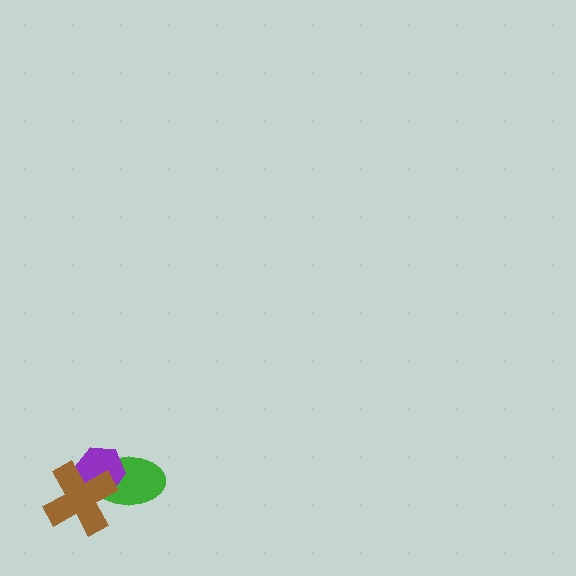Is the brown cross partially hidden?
No, no other shape covers it.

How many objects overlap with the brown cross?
2 objects overlap with the brown cross.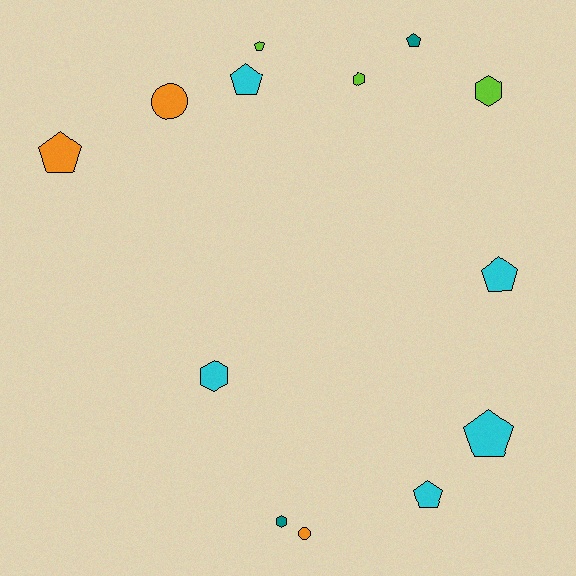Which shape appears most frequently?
Pentagon, with 7 objects.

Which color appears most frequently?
Cyan, with 5 objects.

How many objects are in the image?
There are 13 objects.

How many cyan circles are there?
There are no cyan circles.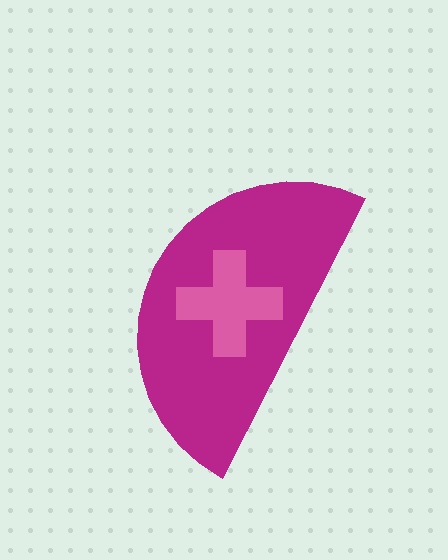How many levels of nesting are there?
2.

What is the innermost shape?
The pink cross.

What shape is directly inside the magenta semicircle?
The pink cross.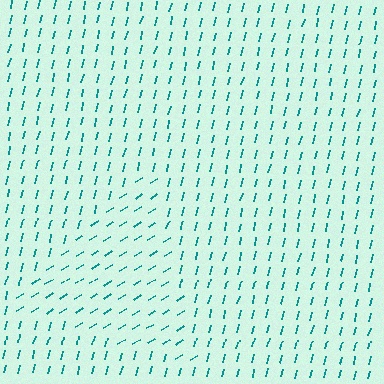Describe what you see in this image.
The image is filled with small teal line segments. A triangle region in the image has lines oriented differently from the surrounding lines, creating a visible texture boundary.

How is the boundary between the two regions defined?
The boundary is defined purely by a change in line orientation (approximately 45 degrees difference). All lines are the same color and thickness.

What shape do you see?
I see a triangle.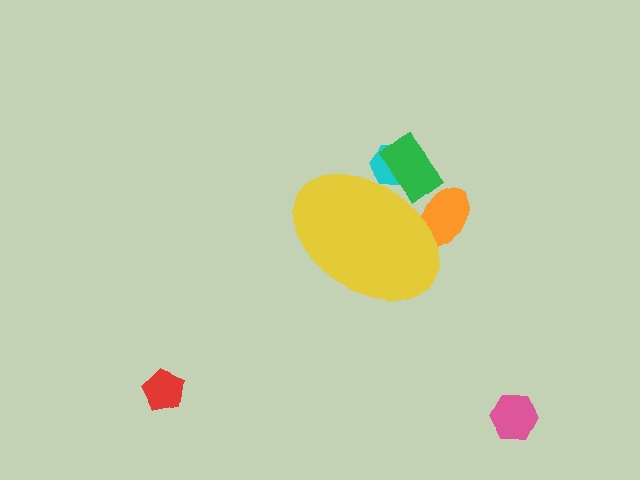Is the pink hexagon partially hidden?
No, the pink hexagon is fully visible.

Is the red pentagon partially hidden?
No, the red pentagon is fully visible.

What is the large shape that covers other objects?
A yellow ellipse.